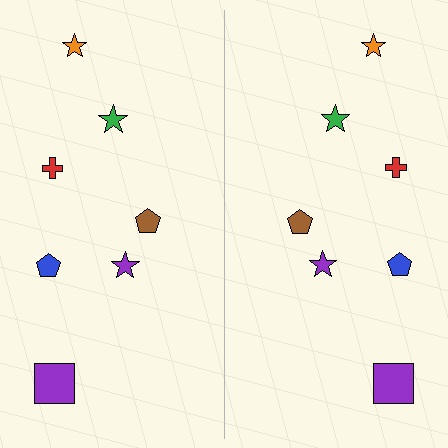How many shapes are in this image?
There are 14 shapes in this image.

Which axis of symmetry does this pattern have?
The pattern has a vertical axis of symmetry running through the center of the image.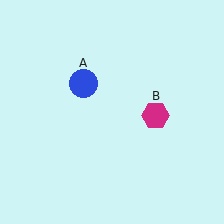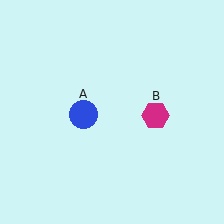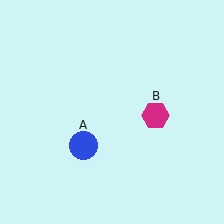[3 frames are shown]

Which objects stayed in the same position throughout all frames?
Magenta hexagon (object B) remained stationary.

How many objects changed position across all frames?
1 object changed position: blue circle (object A).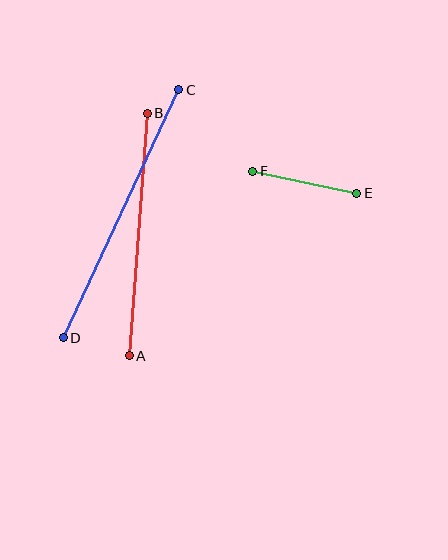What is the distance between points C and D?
The distance is approximately 273 pixels.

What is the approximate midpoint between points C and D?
The midpoint is at approximately (121, 214) pixels.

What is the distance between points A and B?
The distance is approximately 243 pixels.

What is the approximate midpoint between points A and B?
The midpoint is at approximately (138, 235) pixels.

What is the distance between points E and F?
The distance is approximately 107 pixels.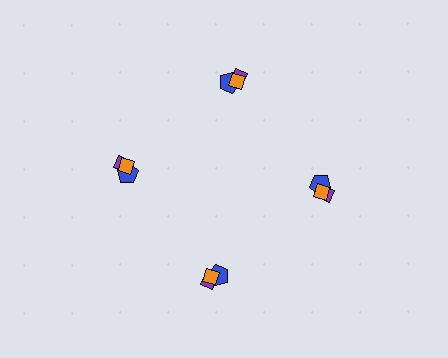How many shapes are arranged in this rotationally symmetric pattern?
There are 12 shapes, arranged in 4 groups of 3.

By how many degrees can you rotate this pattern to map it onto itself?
The pattern maps onto itself every 90 degrees of rotation.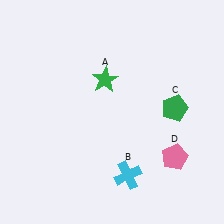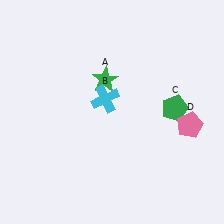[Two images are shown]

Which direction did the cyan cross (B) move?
The cyan cross (B) moved up.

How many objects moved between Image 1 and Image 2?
2 objects moved between the two images.